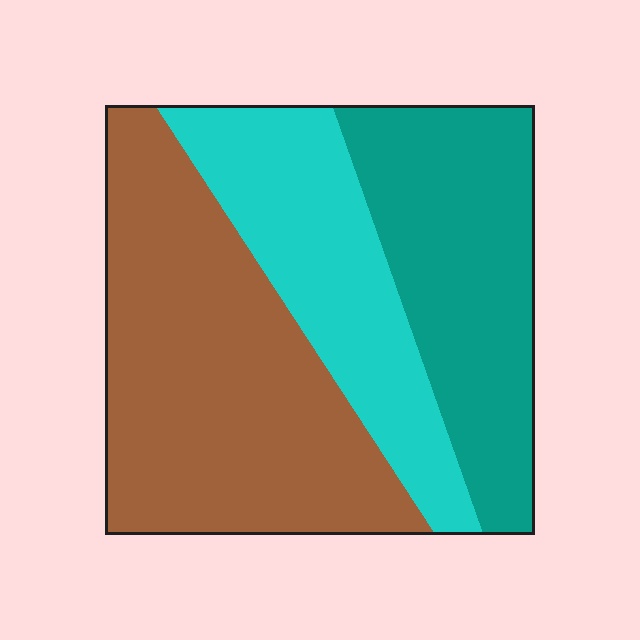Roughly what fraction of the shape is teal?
Teal covers 30% of the shape.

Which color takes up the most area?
Brown, at roughly 45%.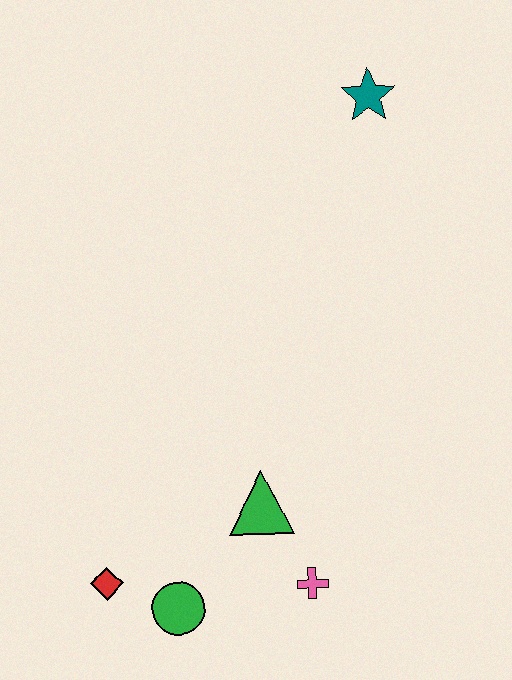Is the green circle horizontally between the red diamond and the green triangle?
Yes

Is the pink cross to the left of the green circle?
No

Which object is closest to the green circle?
The red diamond is closest to the green circle.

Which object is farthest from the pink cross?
The teal star is farthest from the pink cross.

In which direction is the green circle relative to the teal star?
The green circle is below the teal star.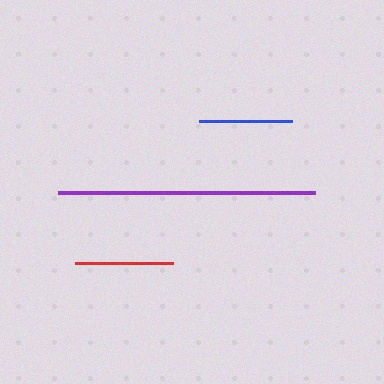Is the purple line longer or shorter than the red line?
The purple line is longer than the red line.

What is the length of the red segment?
The red segment is approximately 98 pixels long.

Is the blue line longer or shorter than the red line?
The red line is longer than the blue line.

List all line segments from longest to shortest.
From longest to shortest: purple, red, blue.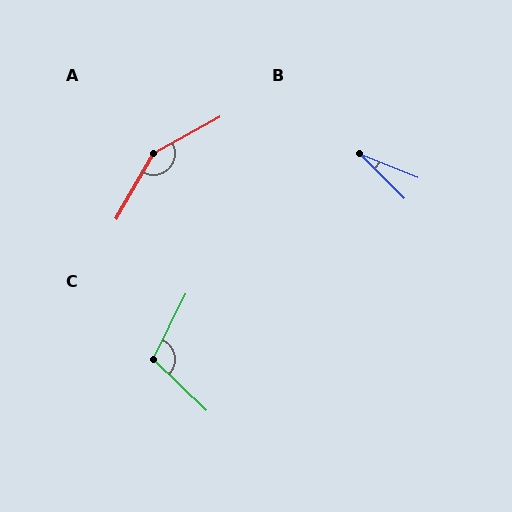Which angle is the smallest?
B, at approximately 23 degrees.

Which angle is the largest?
A, at approximately 149 degrees.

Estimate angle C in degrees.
Approximately 108 degrees.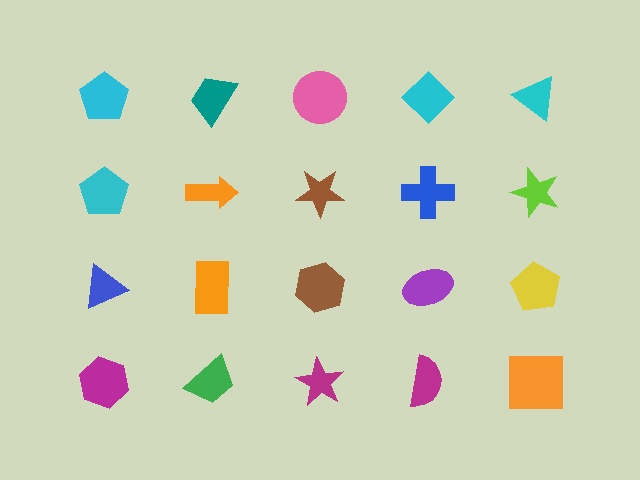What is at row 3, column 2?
An orange rectangle.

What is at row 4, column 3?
A magenta star.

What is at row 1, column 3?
A pink circle.